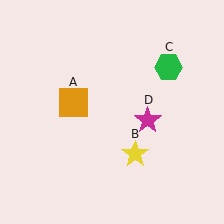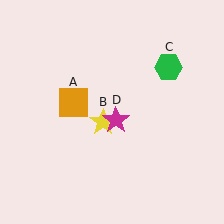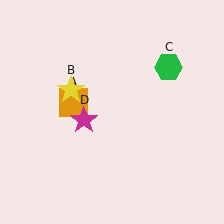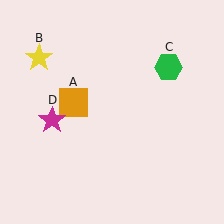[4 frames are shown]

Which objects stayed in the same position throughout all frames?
Orange square (object A) and green hexagon (object C) remained stationary.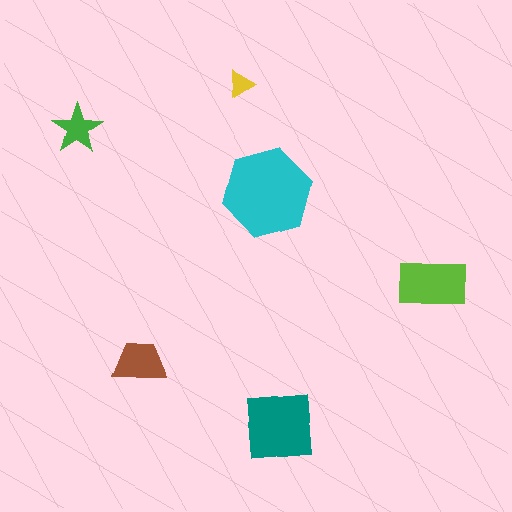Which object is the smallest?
The yellow triangle.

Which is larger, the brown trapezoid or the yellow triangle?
The brown trapezoid.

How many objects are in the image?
There are 6 objects in the image.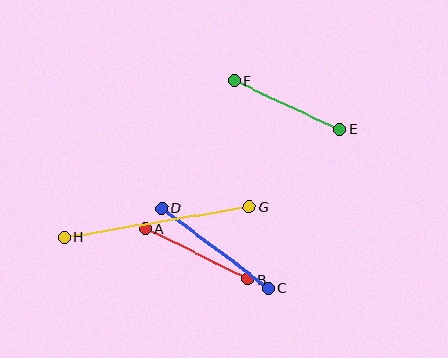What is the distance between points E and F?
The distance is approximately 117 pixels.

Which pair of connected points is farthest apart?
Points G and H are farthest apart.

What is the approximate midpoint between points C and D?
The midpoint is at approximately (215, 248) pixels.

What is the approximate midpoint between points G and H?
The midpoint is at approximately (157, 222) pixels.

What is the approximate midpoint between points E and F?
The midpoint is at approximately (287, 105) pixels.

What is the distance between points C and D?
The distance is approximately 133 pixels.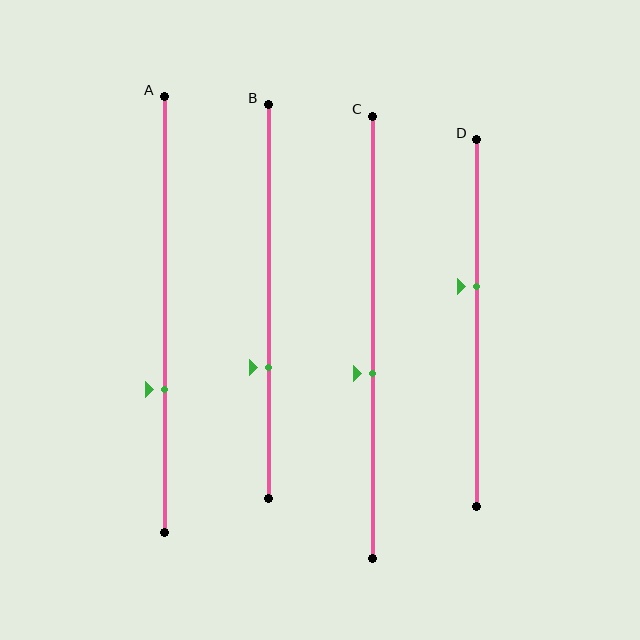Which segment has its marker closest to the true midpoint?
Segment C has its marker closest to the true midpoint.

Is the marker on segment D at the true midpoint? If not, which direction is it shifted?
No, the marker on segment D is shifted upward by about 10% of the segment length.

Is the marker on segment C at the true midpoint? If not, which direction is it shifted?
No, the marker on segment C is shifted downward by about 8% of the segment length.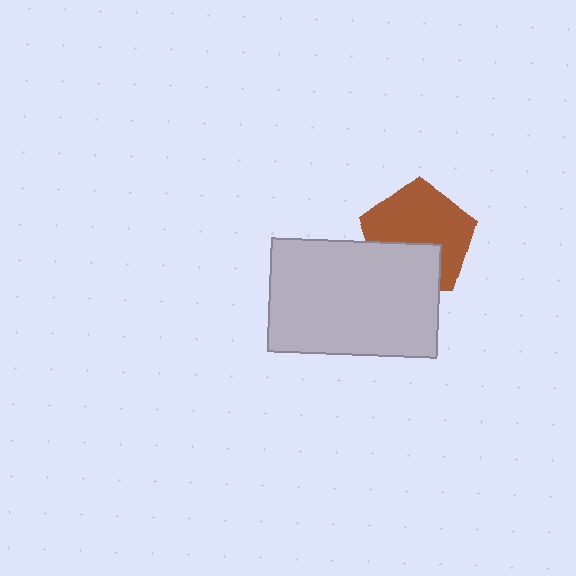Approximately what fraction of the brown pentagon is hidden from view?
Roughly 35% of the brown pentagon is hidden behind the light gray rectangle.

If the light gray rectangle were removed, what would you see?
You would see the complete brown pentagon.